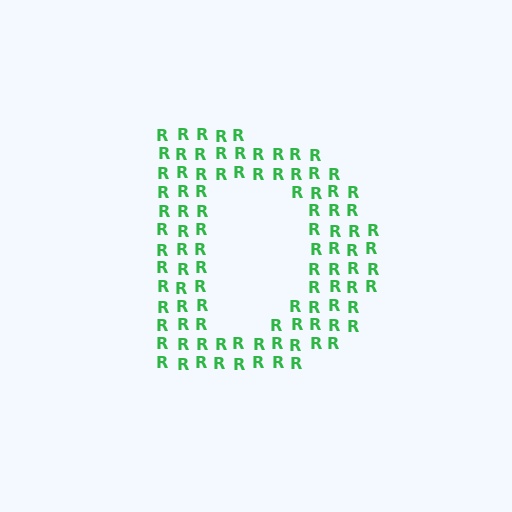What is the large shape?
The large shape is the letter D.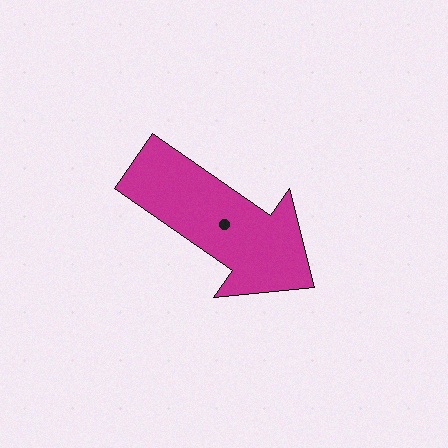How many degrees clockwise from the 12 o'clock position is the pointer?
Approximately 125 degrees.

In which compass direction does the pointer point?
Southeast.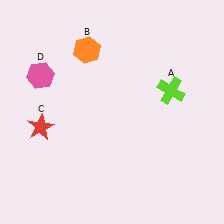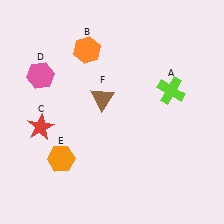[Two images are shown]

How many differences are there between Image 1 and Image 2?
There are 2 differences between the two images.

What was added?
An orange hexagon (E), a brown triangle (F) were added in Image 2.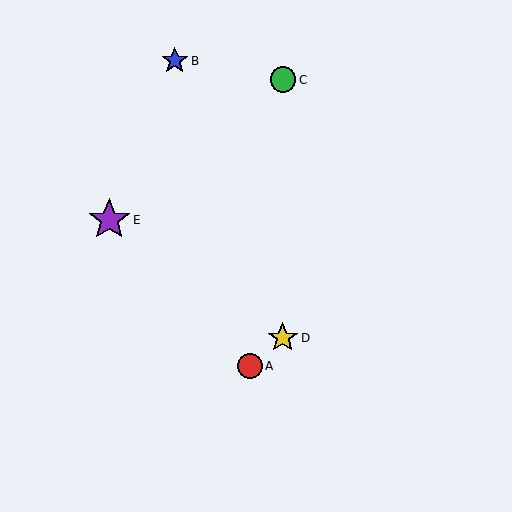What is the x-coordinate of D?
Object D is at x≈283.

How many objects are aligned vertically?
2 objects (C, D) are aligned vertically.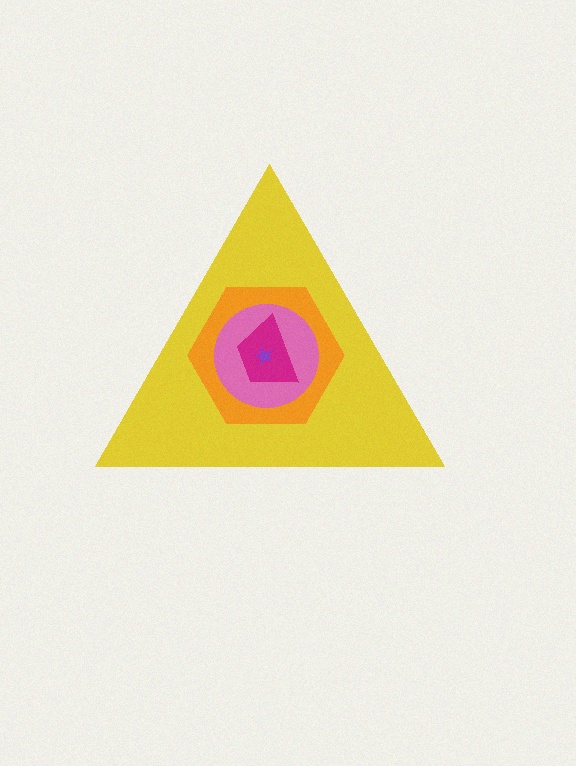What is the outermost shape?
The yellow triangle.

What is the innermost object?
The purple star.